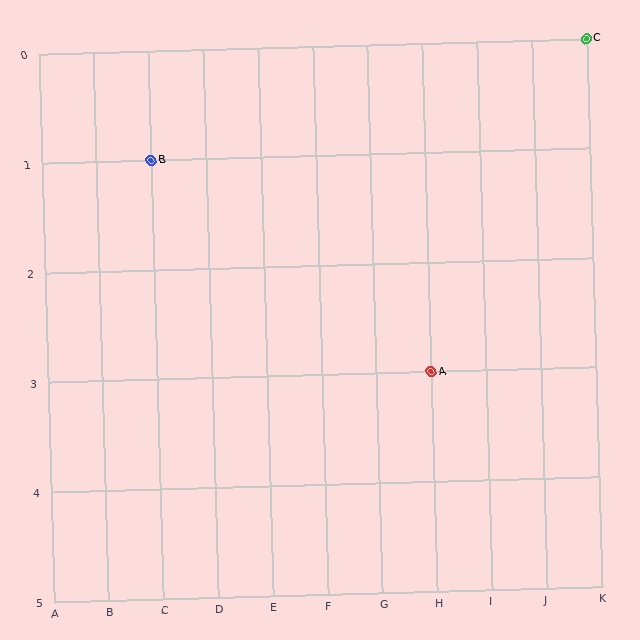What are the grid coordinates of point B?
Point B is at grid coordinates (C, 1).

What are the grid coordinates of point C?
Point C is at grid coordinates (K, 0).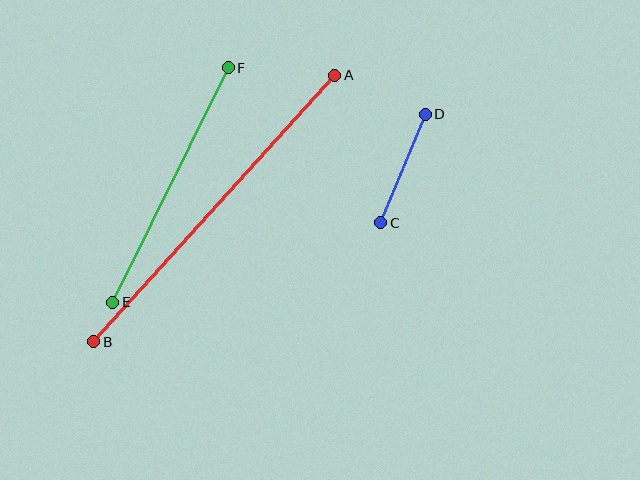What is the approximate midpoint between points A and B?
The midpoint is at approximately (214, 209) pixels.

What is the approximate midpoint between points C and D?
The midpoint is at approximately (403, 169) pixels.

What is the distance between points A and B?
The distance is approximately 359 pixels.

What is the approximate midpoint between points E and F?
The midpoint is at approximately (171, 185) pixels.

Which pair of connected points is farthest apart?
Points A and B are farthest apart.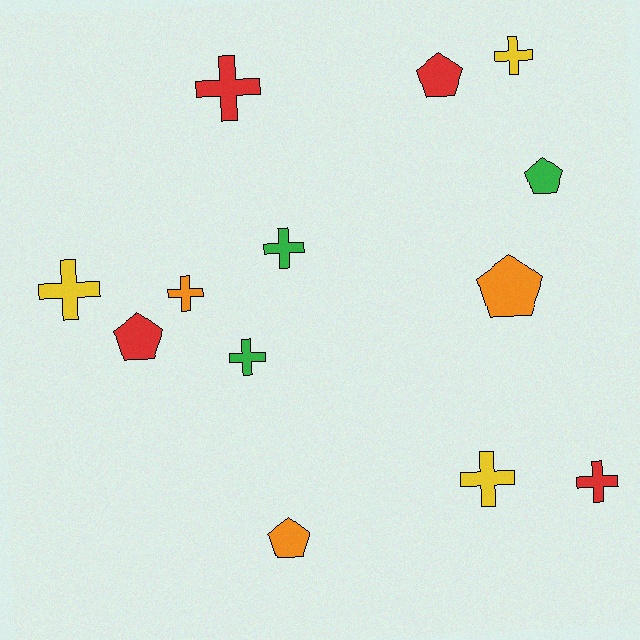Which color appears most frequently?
Red, with 4 objects.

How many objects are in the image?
There are 13 objects.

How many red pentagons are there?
There are 2 red pentagons.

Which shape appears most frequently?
Cross, with 8 objects.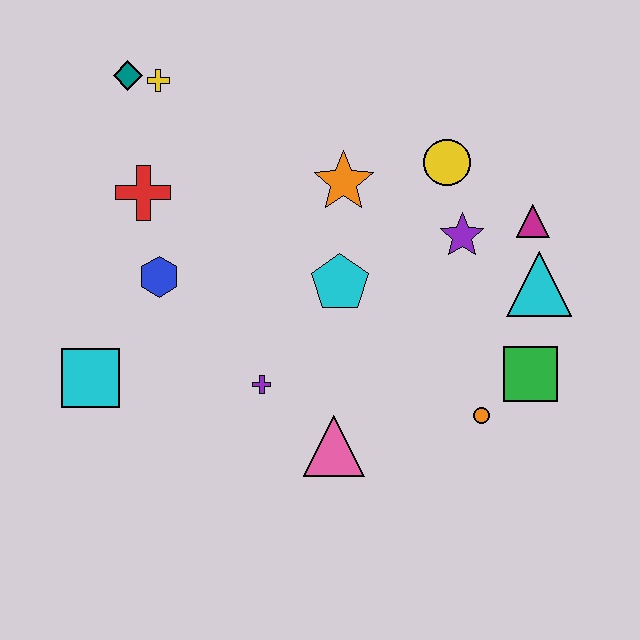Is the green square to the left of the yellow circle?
No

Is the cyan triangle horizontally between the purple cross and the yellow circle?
No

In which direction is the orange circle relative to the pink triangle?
The orange circle is to the right of the pink triangle.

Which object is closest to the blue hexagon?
The red cross is closest to the blue hexagon.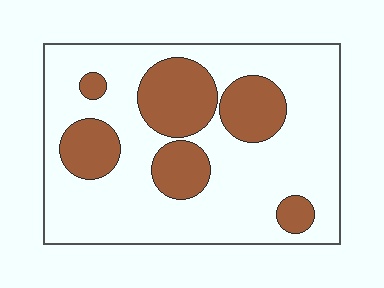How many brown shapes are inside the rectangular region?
6.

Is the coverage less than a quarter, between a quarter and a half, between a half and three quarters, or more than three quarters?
Between a quarter and a half.